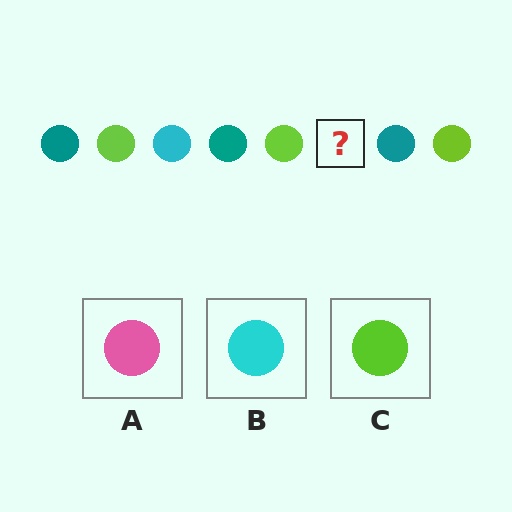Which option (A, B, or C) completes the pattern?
B.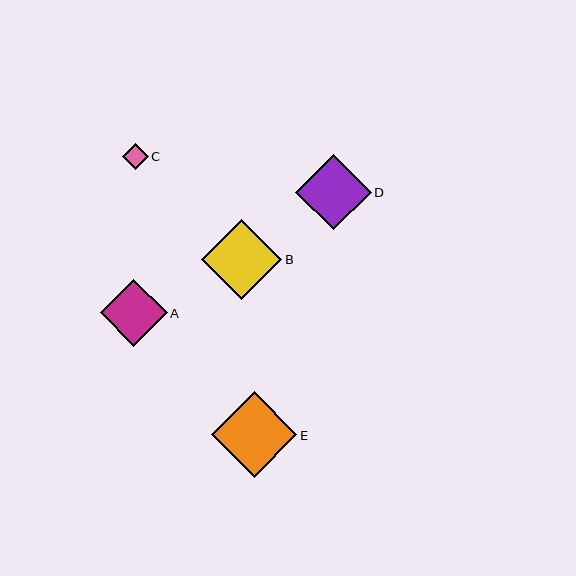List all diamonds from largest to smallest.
From largest to smallest: E, B, D, A, C.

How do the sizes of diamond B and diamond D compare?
Diamond B and diamond D are approximately the same size.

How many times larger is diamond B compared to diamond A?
Diamond B is approximately 1.2 times the size of diamond A.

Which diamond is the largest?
Diamond E is the largest with a size of approximately 85 pixels.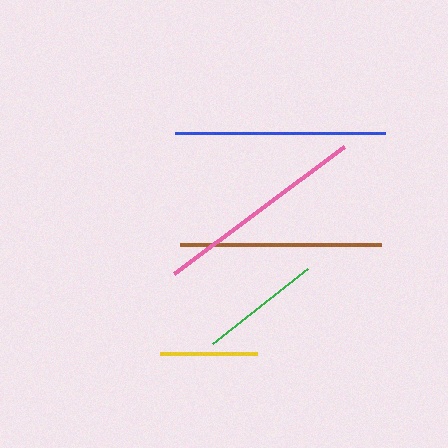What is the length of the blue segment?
The blue segment is approximately 209 pixels long.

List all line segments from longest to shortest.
From longest to shortest: pink, blue, brown, green, yellow.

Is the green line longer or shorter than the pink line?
The pink line is longer than the green line.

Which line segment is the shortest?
The yellow line is the shortest at approximately 97 pixels.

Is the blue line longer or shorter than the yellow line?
The blue line is longer than the yellow line.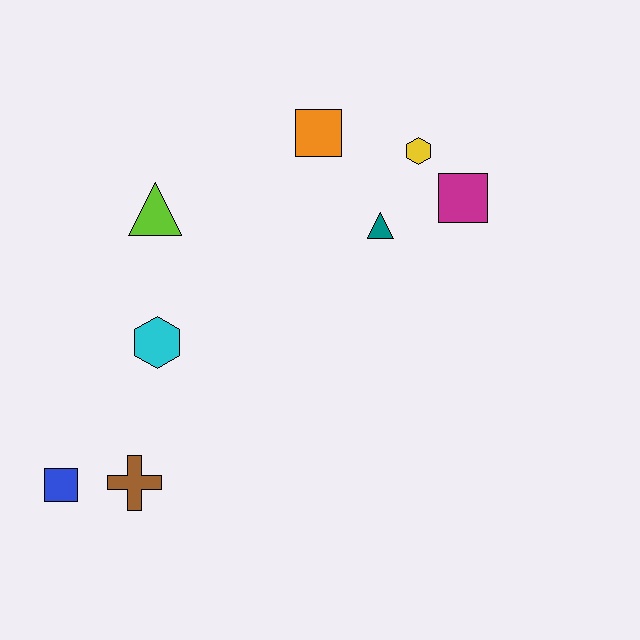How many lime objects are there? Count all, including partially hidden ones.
There is 1 lime object.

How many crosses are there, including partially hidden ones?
There is 1 cross.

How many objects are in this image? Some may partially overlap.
There are 8 objects.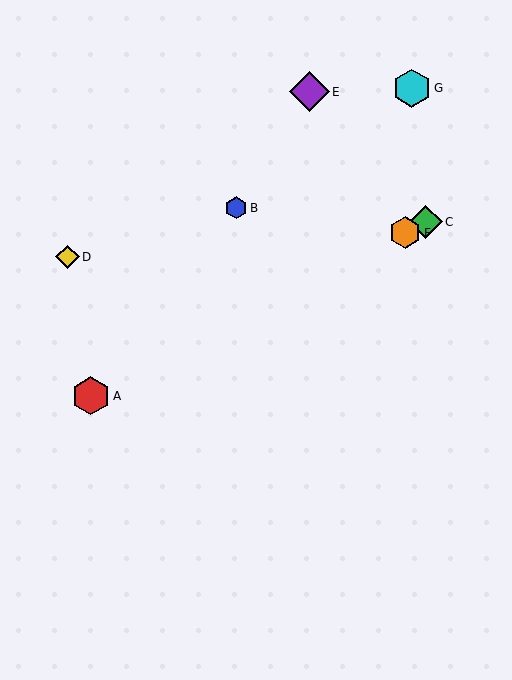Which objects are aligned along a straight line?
Objects A, C, F are aligned along a straight line.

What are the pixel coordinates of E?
Object E is at (309, 92).